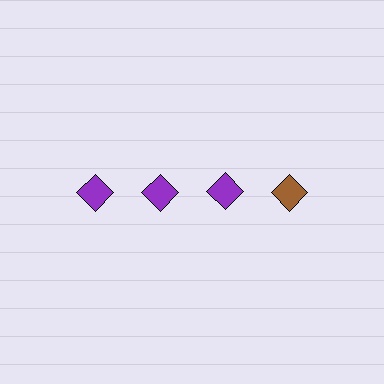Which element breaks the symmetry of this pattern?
The brown diamond in the top row, second from right column breaks the symmetry. All other shapes are purple diamonds.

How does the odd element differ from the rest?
It has a different color: brown instead of purple.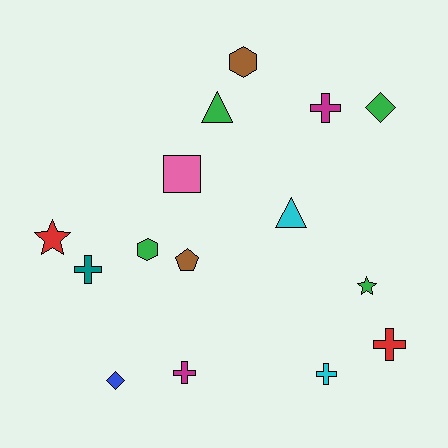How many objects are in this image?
There are 15 objects.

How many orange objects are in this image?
There are no orange objects.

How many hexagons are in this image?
There are 2 hexagons.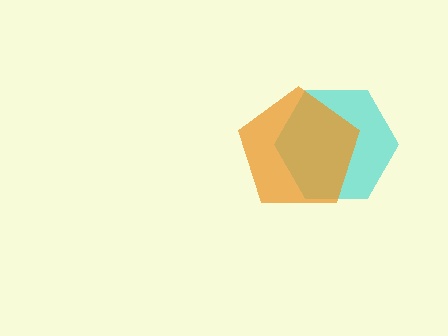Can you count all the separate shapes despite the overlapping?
Yes, there are 2 separate shapes.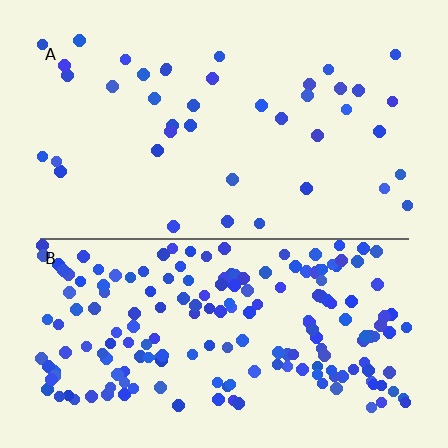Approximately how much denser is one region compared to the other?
Approximately 4.6× — region B over region A.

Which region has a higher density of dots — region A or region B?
B (the bottom).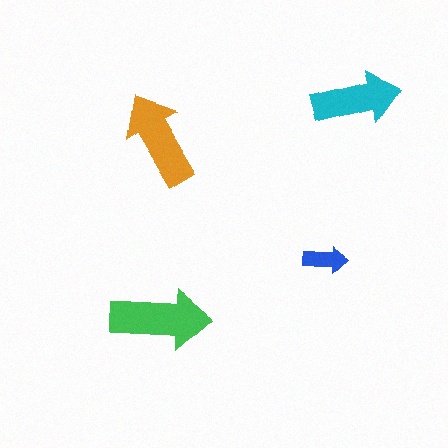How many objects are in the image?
There are 4 objects in the image.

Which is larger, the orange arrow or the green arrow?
The green one.